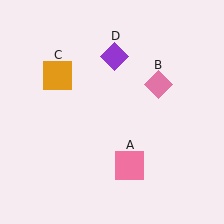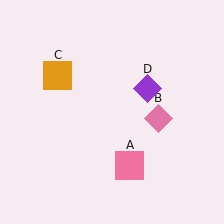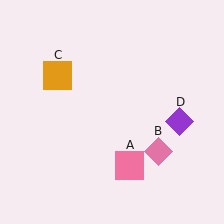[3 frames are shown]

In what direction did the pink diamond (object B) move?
The pink diamond (object B) moved down.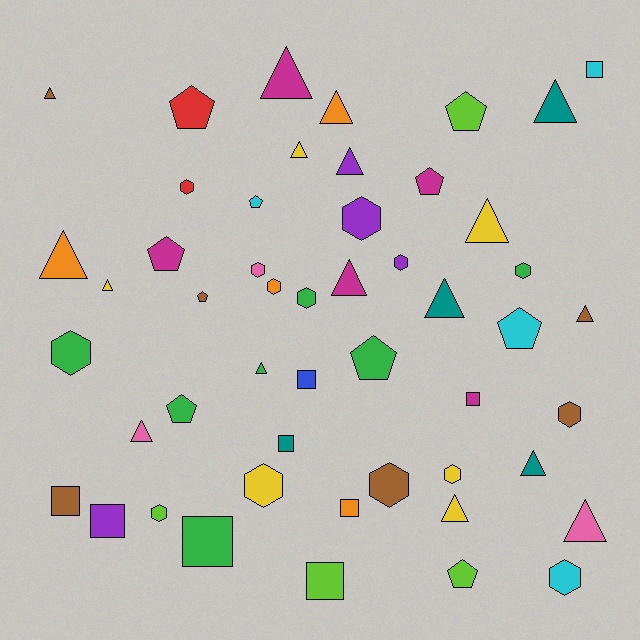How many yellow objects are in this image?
There are 6 yellow objects.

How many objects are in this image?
There are 50 objects.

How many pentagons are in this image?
There are 10 pentagons.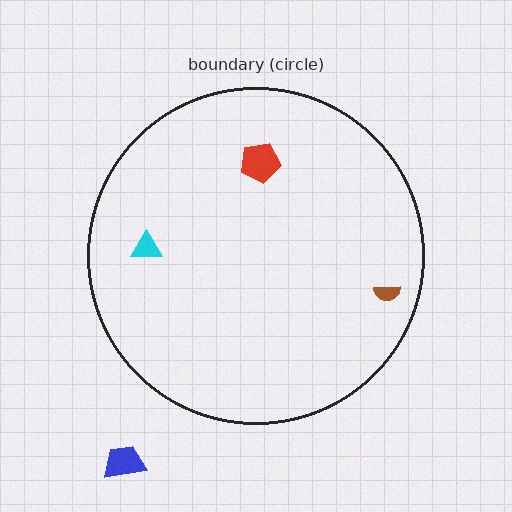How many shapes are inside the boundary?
3 inside, 1 outside.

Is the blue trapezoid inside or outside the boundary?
Outside.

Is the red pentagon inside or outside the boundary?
Inside.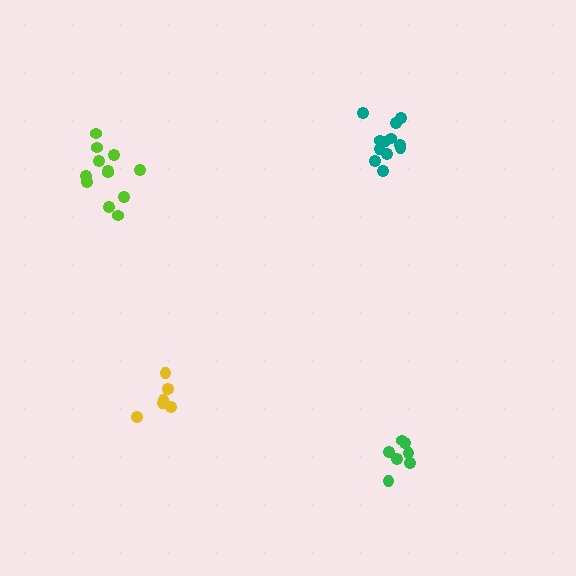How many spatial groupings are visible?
There are 4 spatial groupings.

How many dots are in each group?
Group 1: 6 dots, Group 2: 12 dots, Group 3: 7 dots, Group 4: 12 dots (37 total).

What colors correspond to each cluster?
The clusters are colored: yellow, teal, green, lime.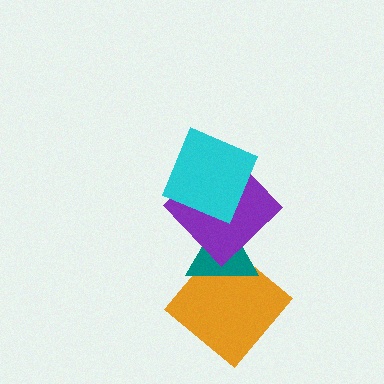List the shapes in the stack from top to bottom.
From top to bottom: the cyan square, the purple diamond, the teal triangle, the orange diamond.